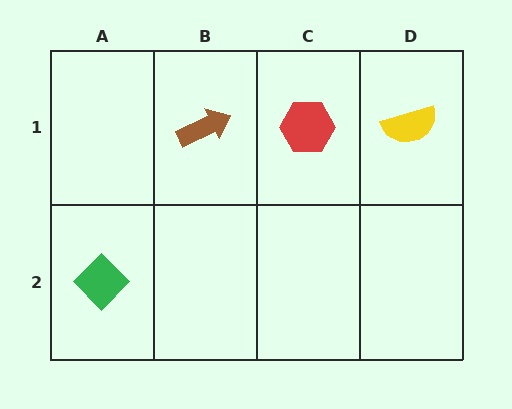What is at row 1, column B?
A brown arrow.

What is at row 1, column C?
A red hexagon.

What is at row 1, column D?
A yellow semicircle.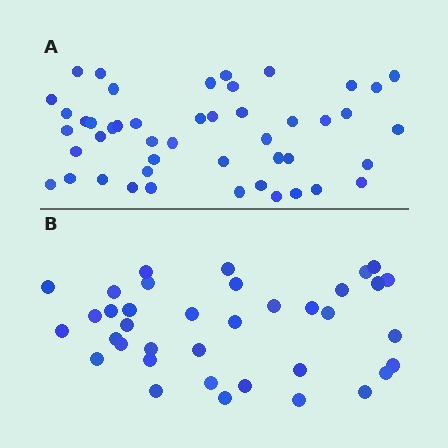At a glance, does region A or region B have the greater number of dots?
Region A (the top region) has more dots.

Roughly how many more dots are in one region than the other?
Region A has roughly 10 or so more dots than region B.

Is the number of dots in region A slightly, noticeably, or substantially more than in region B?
Region A has noticeably more, but not dramatically so. The ratio is roughly 1.3 to 1.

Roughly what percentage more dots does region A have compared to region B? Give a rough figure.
About 25% more.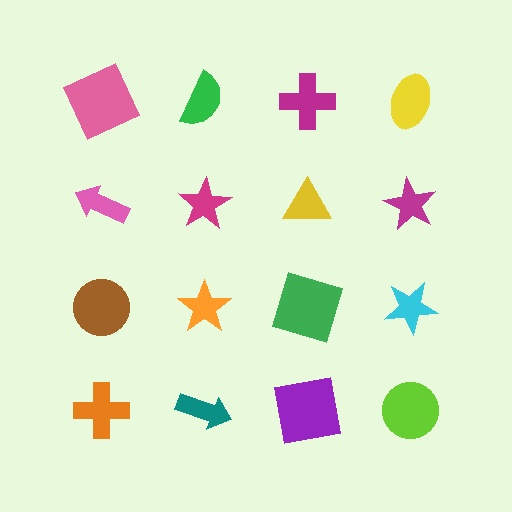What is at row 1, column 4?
A yellow ellipse.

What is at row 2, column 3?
A yellow triangle.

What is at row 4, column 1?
An orange cross.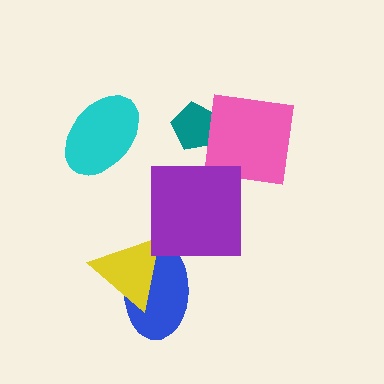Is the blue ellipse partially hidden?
Yes, it is partially covered by another shape.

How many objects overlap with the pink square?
1 object overlaps with the pink square.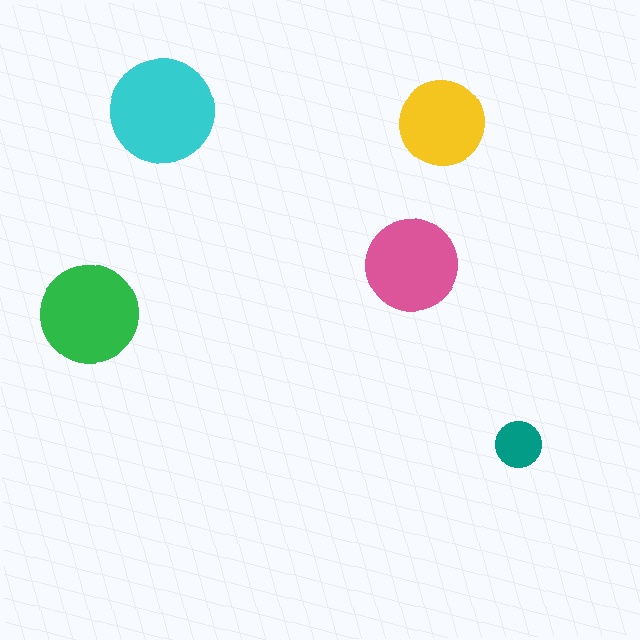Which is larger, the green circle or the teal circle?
The green one.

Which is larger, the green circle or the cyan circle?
The cyan one.